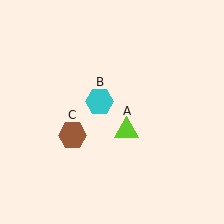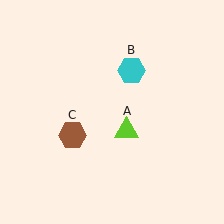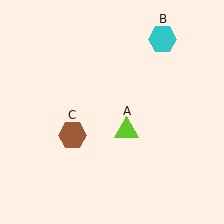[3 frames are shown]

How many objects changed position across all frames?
1 object changed position: cyan hexagon (object B).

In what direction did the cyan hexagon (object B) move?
The cyan hexagon (object B) moved up and to the right.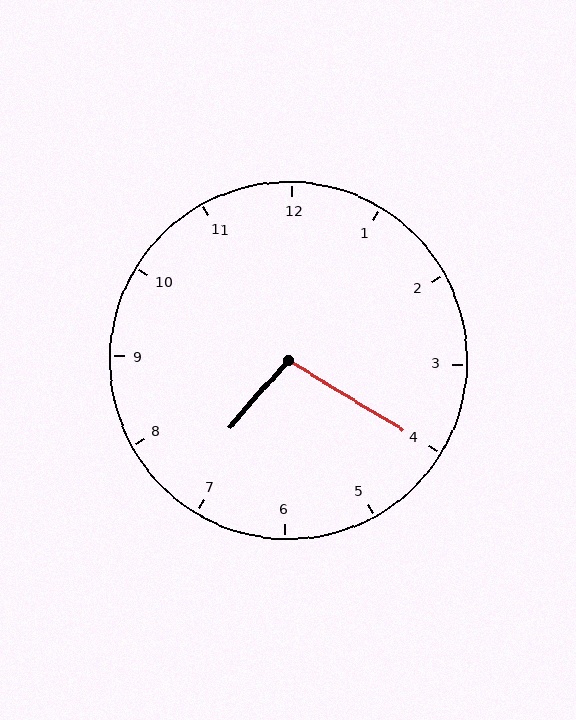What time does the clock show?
7:20.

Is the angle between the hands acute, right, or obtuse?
It is obtuse.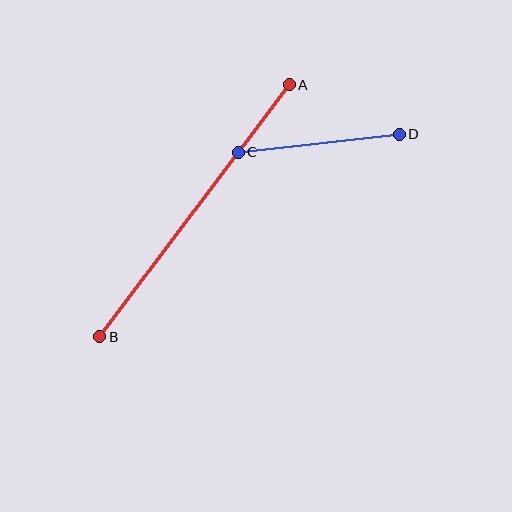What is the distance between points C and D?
The distance is approximately 162 pixels.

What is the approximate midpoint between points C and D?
The midpoint is at approximately (319, 143) pixels.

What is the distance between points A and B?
The distance is approximately 316 pixels.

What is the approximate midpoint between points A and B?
The midpoint is at approximately (194, 211) pixels.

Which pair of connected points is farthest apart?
Points A and B are farthest apart.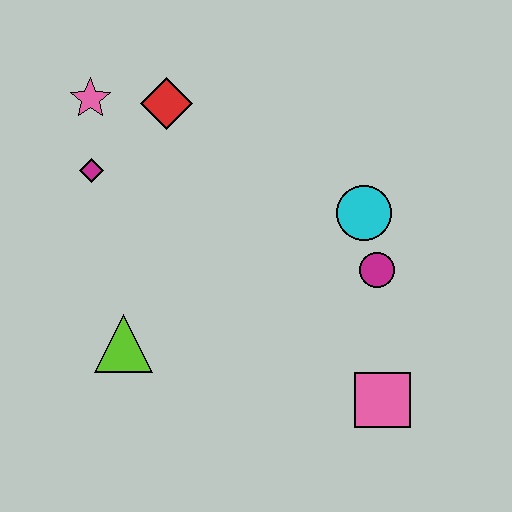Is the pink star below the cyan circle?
No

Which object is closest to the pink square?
The magenta circle is closest to the pink square.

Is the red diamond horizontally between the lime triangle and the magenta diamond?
No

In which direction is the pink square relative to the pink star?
The pink square is below the pink star.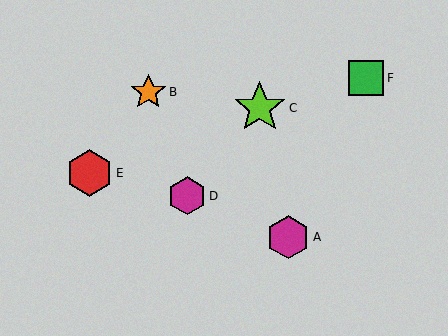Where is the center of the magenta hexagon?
The center of the magenta hexagon is at (187, 196).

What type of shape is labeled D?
Shape D is a magenta hexagon.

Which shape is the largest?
The lime star (labeled C) is the largest.